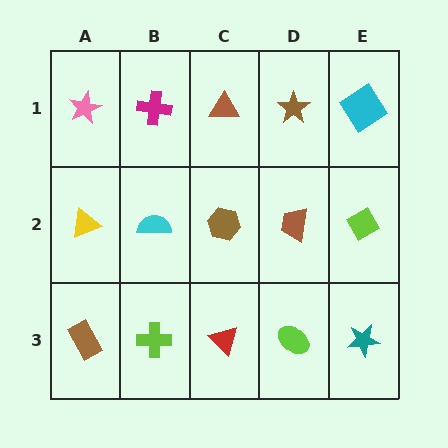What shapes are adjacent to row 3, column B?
A cyan semicircle (row 2, column B), a brown rectangle (row 3, column A), a red triangle (row 3, column C).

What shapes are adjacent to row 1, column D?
A brown trapezoid (row 2, column D), a brown triangle (row 1, column C), a cyan diamond (row 1, column E).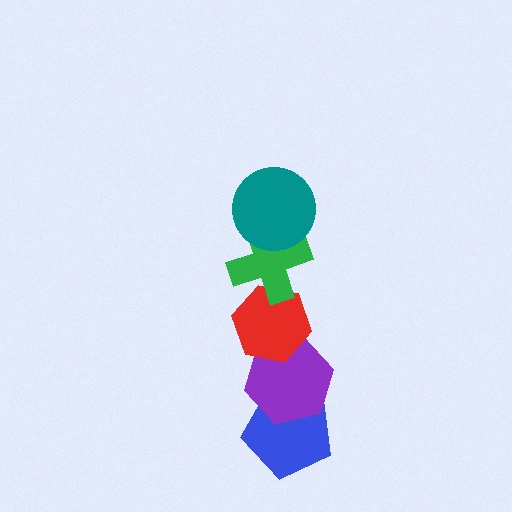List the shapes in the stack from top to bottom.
From top to bottom: the teal circle, the green cross, the red hexagon, the purple hexagon, the blue pentagon.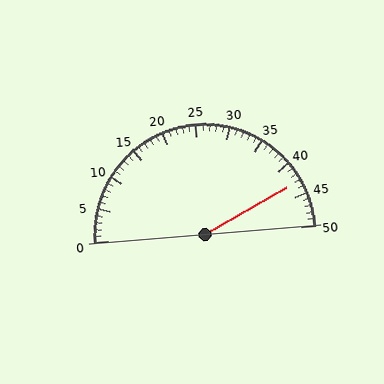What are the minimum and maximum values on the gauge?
The gauge ranges from 0 to 50.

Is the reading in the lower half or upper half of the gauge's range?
The reading is in the upper half of the range (0 to 50).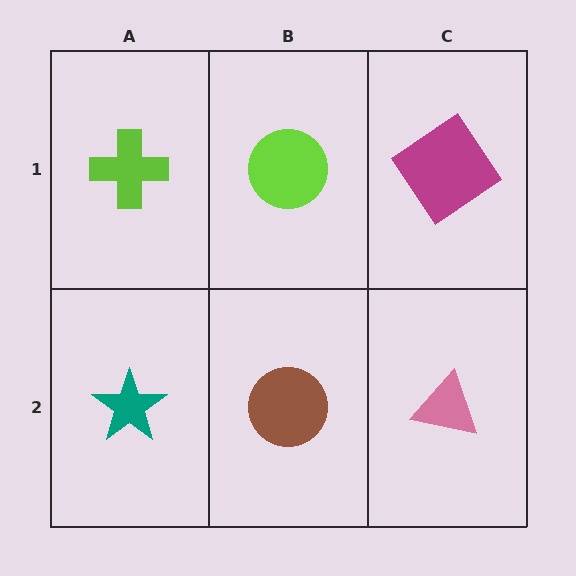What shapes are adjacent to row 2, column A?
A lime cross (row 1, column A), a brown circle (row 2, column B).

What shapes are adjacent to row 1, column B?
A brown circle (row 2, column B), a lime cross (row 1, column A), a magenta diamond (row 1, column C).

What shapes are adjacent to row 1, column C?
A pink triangle (row 2, column C), a lime circle (row 1, column B).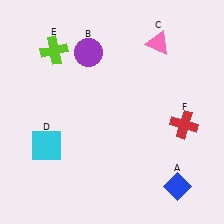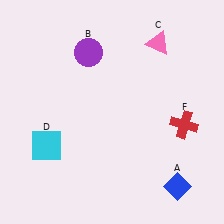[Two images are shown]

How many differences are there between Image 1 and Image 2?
There is 1 difference between the two images.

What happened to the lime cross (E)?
The lime cross (E) was removed in Image 2. It was in the top-left area of Image 1.